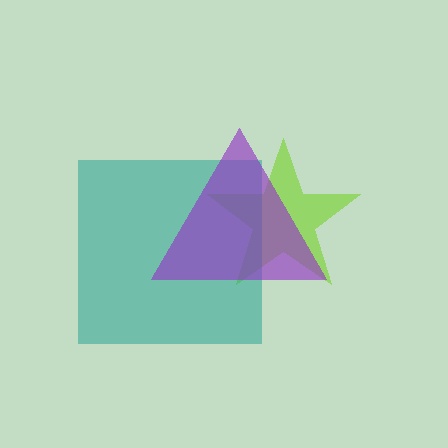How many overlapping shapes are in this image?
There are 3 overlapping shapes in the image.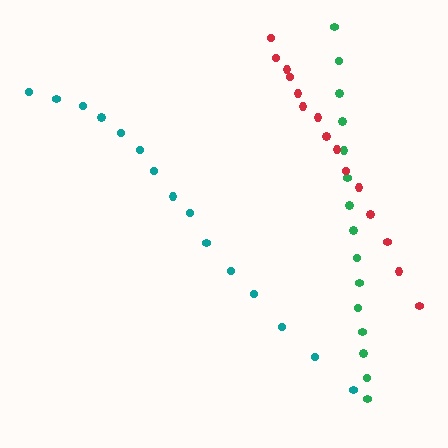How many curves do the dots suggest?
There are 3 distinct paths.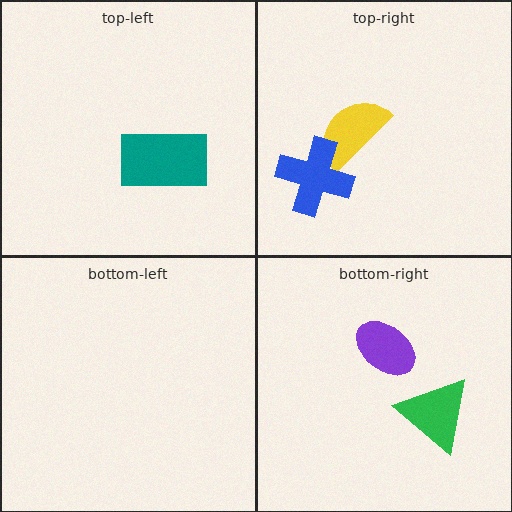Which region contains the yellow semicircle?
The top-right region.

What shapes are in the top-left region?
The teal rectangle.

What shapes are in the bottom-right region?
The purple ellipse, the green triangle.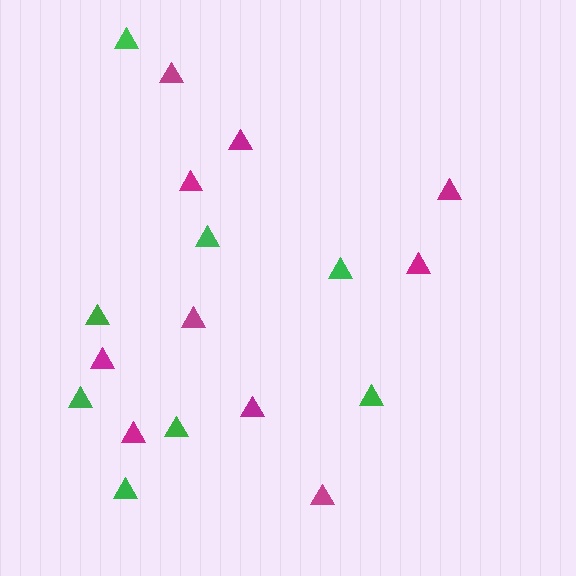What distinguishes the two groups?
There are 2 groups: one group of magenta triangles (10) and one group of green triangles (8).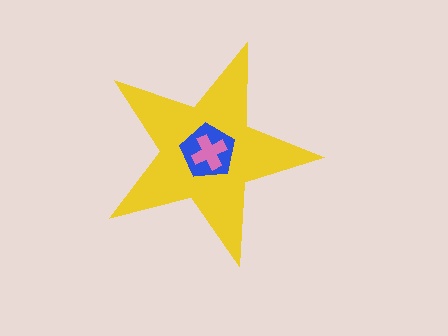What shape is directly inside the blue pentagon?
The pink cross.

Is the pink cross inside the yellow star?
Yes.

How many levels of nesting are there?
3.